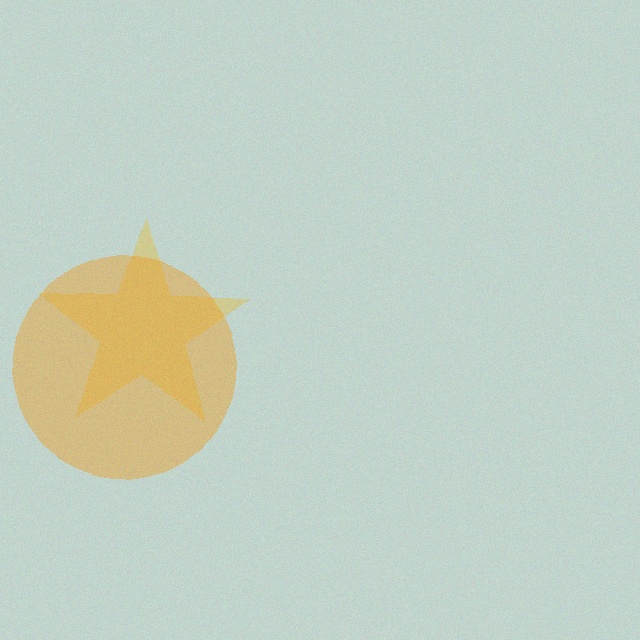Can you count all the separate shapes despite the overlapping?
Yes, there are 2 separate shapes.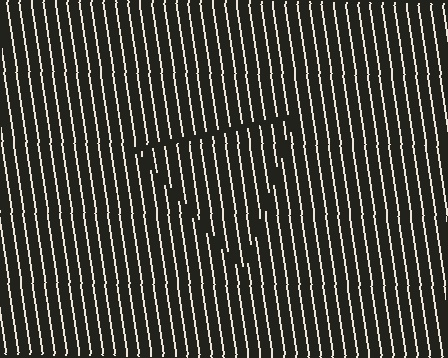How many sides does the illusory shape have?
3 sides — the line-ends trace a triangle.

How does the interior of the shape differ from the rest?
The interior of the shape contains the same grating, shifted by half a period — the contour is defined by the phase discontinuity where line-ends from the inner and outer gratings abut.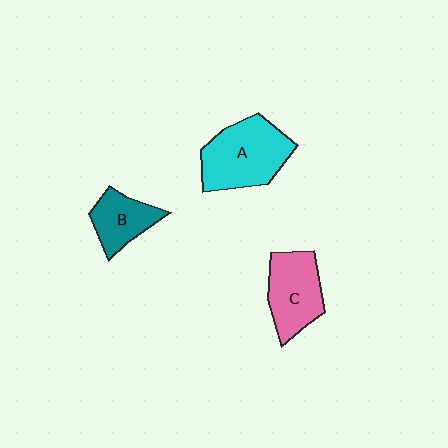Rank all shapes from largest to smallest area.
From largest to smallest: A (cyan), C (pink), B (teal).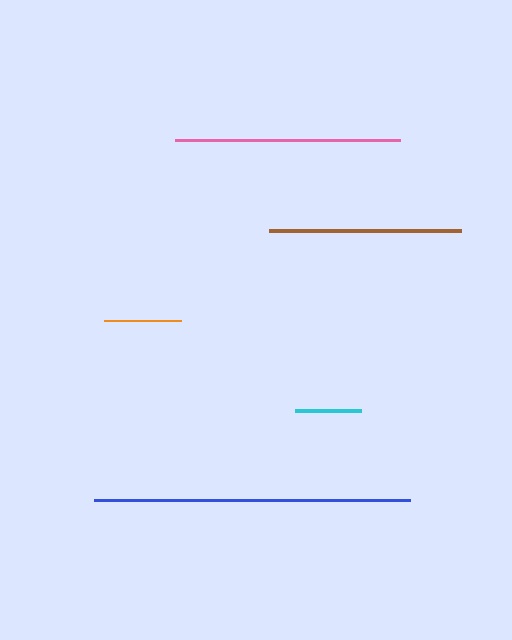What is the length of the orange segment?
The orange segment is approximately 77 pixels long.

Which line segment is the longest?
The blue line is the longest at approximately 315 pixels.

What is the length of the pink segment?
The pink segment is approximately 225 pixels long.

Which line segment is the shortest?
The cyan line is the shortest at approximately 67 pixels.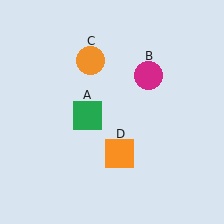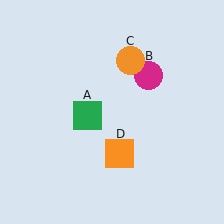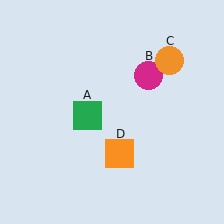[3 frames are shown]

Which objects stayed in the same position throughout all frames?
Green square (object A) and magenta circle (object B) and orange square (object D) remained stationary.